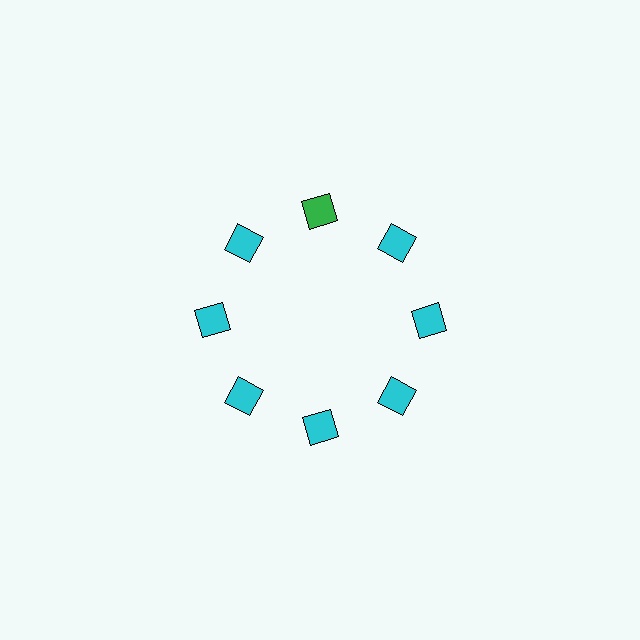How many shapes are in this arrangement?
There are 8 shapes arranged in a ring pattern.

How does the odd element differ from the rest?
It has a different color: green instead of cyan.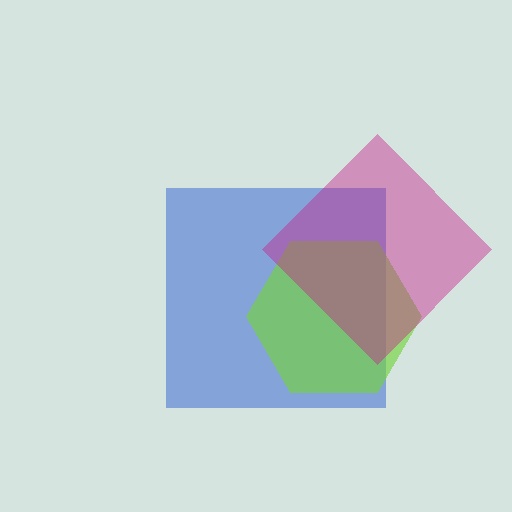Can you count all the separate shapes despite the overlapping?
Yes, there are 3 separate shapes.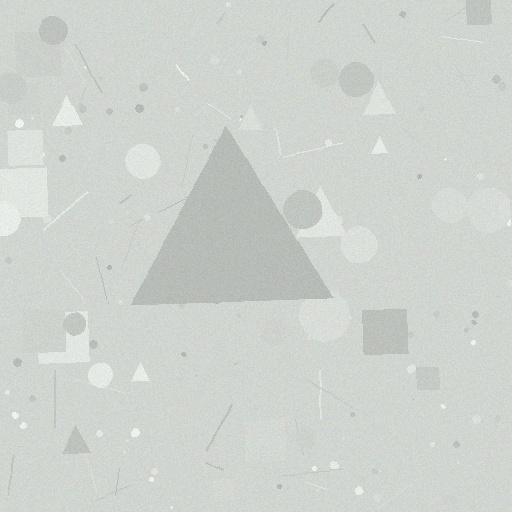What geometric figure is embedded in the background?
A triangle is embedded in the background.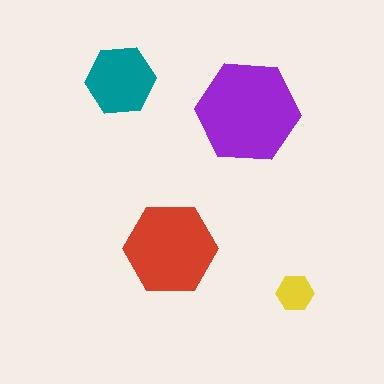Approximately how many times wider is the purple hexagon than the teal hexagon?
About 1.5 times wider.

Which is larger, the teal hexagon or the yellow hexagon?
The teal one.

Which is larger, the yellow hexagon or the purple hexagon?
The purple one.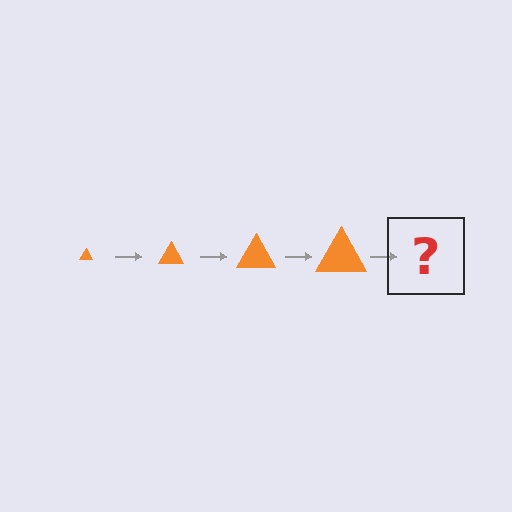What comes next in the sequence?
The next element should be an orange triangle, larger than the previous one.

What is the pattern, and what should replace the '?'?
The pattern is that the triangle gets progressively larger each step. The '?' should be an orange triangle, larger than the previous one.